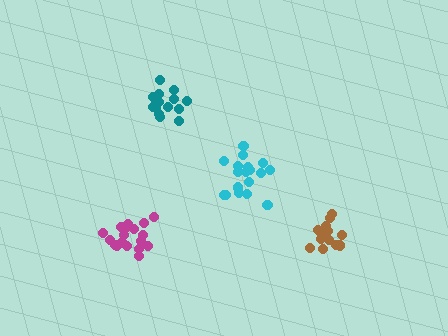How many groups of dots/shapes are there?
There are 4 groups.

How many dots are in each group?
Group 1: 16 dots, Group 2: 19 dots, Group 3: 14 dots, Group 4: 18 dots (67 total).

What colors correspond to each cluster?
The clusters are colored: teal, magenta, brown, cyan.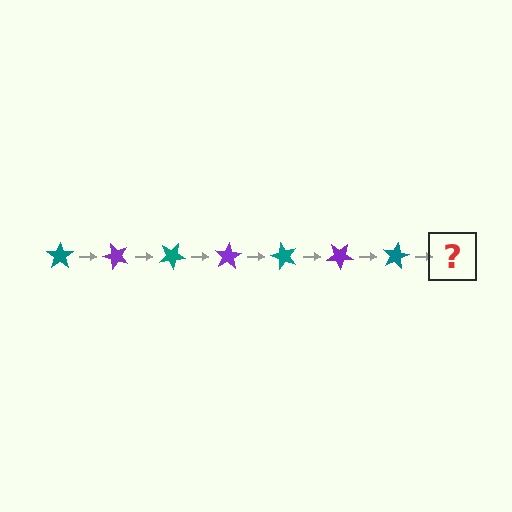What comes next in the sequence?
The next element should be a purple star, rotated 350 degrees from the start.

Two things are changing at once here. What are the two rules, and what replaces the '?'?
The two rules are that it rotates 50 degrees each step and the color cycles through teal and purple. The '?' should be a purple star, rotated 350 degrees from the start.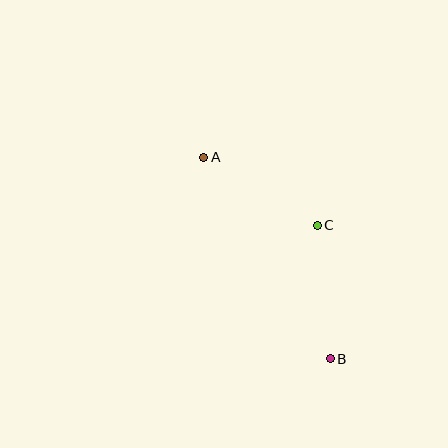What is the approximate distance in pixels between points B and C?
The distance between B and C is approximately 134 pixels.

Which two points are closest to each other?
Points A and C are closest to each other.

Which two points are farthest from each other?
Points A and B are farthest from each other.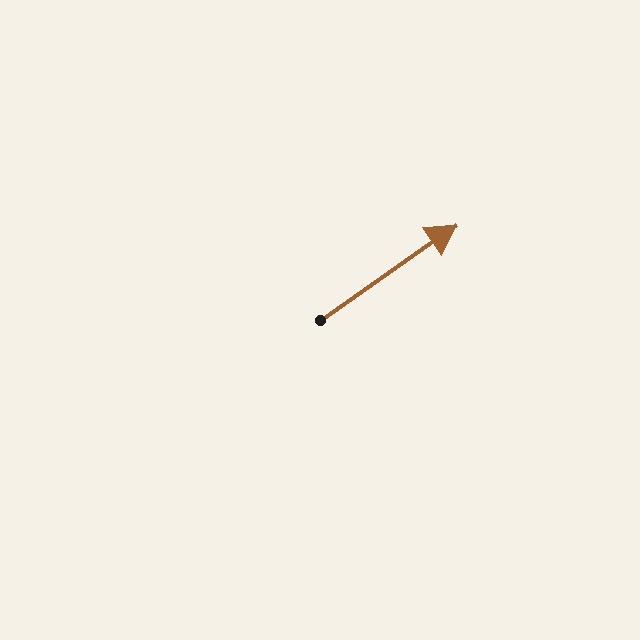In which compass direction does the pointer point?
Northeast.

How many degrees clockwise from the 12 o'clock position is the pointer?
Approximately 55 degrees.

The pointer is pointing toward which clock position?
Roughly 2 o'clock.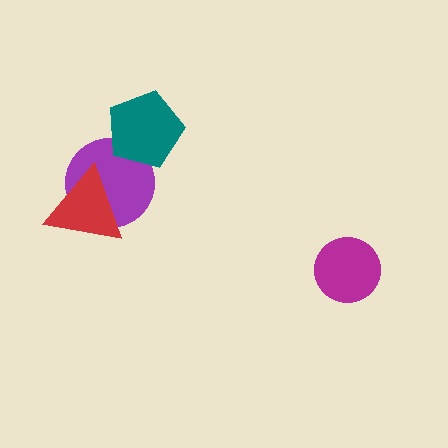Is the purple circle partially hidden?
Yes, it is partially covered by another shape.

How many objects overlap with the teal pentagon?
1 object overlaps with the teal pentagon.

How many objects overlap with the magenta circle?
0 objects overlap with the magenta circle.